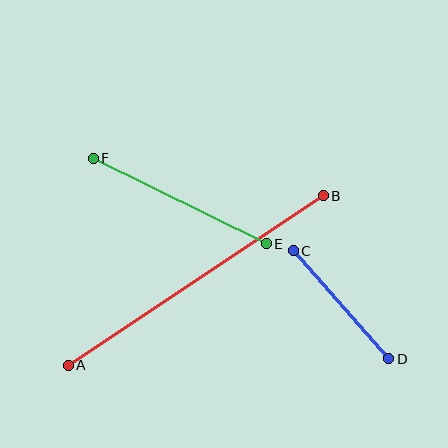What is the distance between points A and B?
The distance is approximately 307 pixels.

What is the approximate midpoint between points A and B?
The midpoint is at approximately (196, 280) pixels.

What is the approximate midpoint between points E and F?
The midpoint is at approximately (180, 201) pixels.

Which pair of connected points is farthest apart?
Points A and B are farthest apart.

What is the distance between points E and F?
The distance is approximately 193 pixels.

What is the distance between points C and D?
The distance is approximately 144 pixels.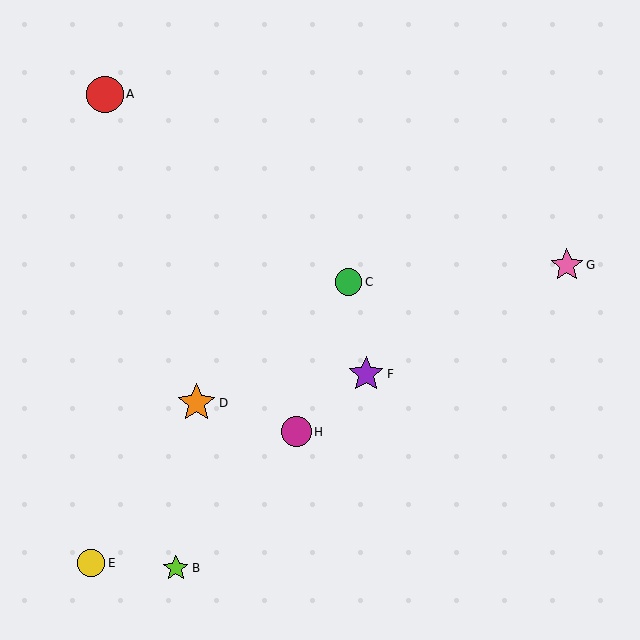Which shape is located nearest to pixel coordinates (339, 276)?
The green circle (labeled C) at (348, 282) is nearest to that location.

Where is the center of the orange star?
The center of the orange star is at (197, 403).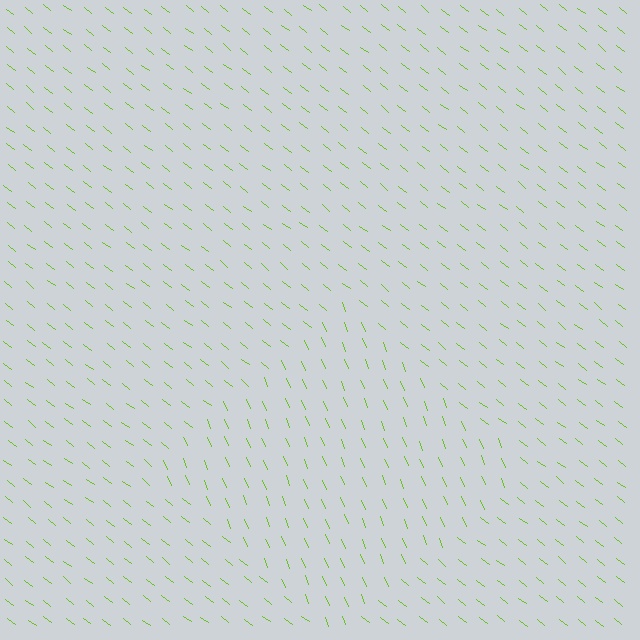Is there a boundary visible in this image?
Yes, there is a texture boundary formed by a change in line orientation.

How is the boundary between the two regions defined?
The boundary is defined purely by a change in line orientation (approximately 30 degrees difference). All lines are the same color and thickness.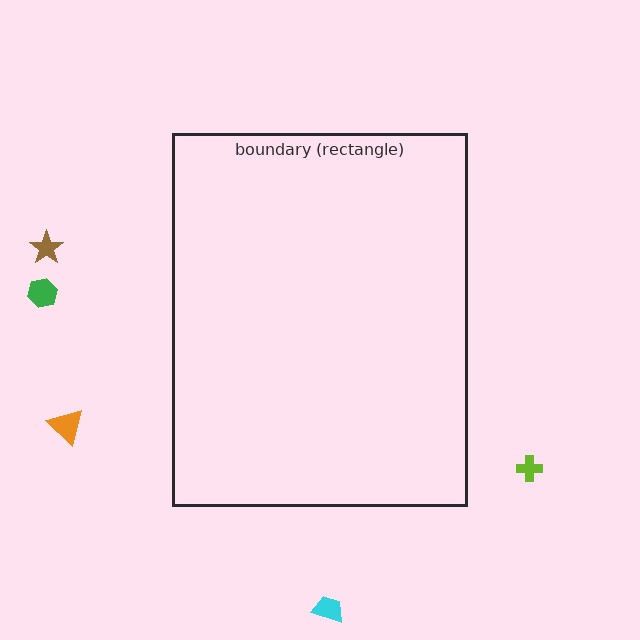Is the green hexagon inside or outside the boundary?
Outside.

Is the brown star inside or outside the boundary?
Outside.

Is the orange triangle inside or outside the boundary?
Outside.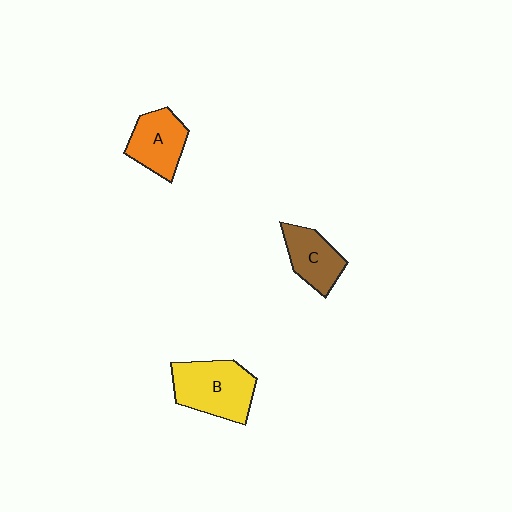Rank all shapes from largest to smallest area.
From largest to smallest: B (yellow), A (orange), C (brown).